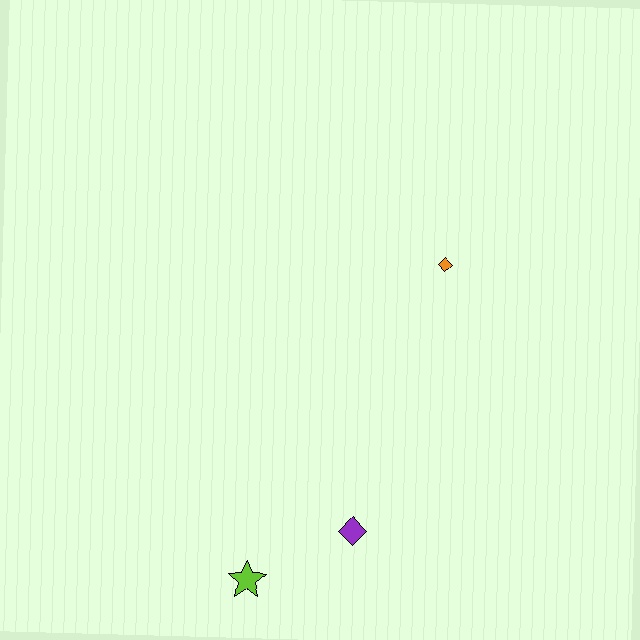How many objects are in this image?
There are 3 objects.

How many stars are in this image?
There is 1 star.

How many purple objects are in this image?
There is 1 purple object.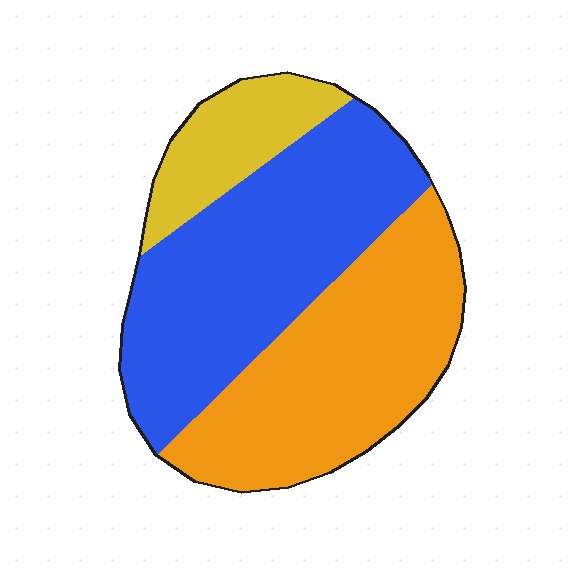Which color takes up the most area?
Blue, at roughly 45%.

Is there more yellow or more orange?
Orange.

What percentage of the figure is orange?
Orange covers about 40% of the figure.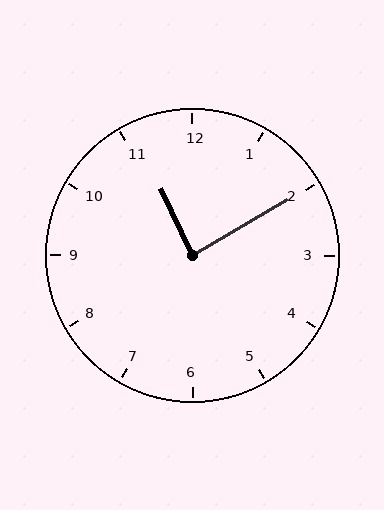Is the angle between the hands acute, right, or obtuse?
It is right.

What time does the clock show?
11:10.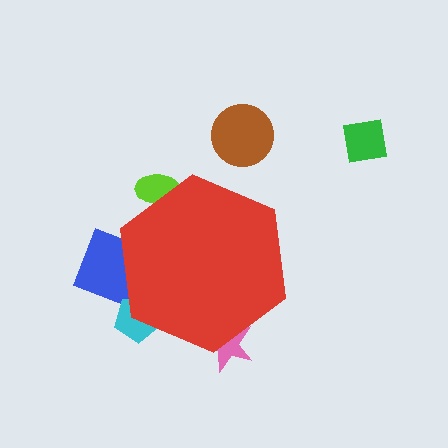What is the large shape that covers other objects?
A red hexagon.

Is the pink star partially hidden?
Yes, the pink star is partially hidden behind the red hexagon.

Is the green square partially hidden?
No, the green square is fully visible.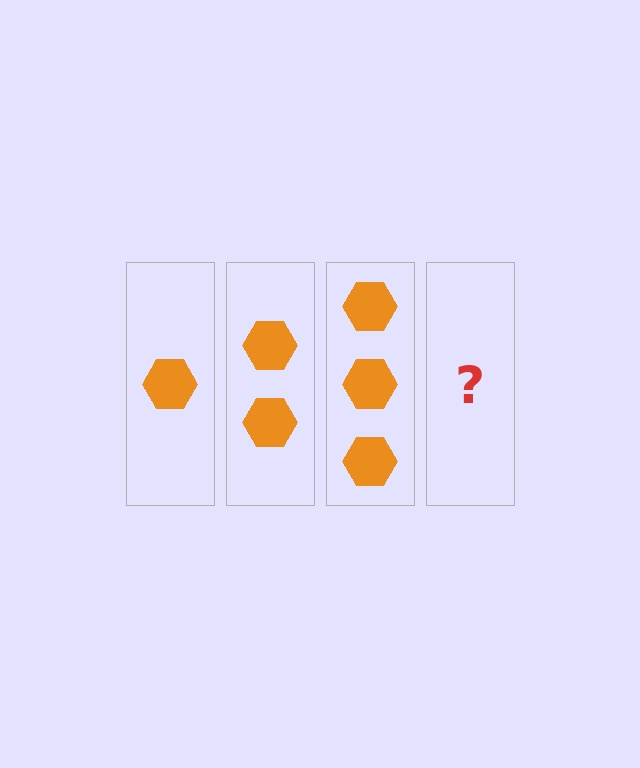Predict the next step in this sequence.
The next step is 4 hexagons.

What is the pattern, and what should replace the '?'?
The pattern is that each step adds one more hexagon. The '?' should be 4 hexagons.